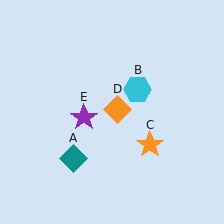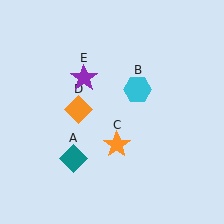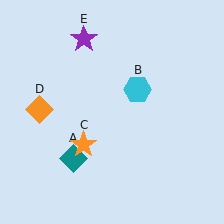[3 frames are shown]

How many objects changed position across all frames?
3 objects changed position: orange star (object C), orange diamond (object D), purple star (object E).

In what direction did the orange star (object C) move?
The orange star (object C) moved left.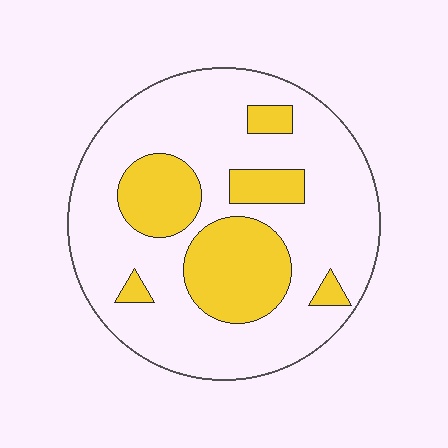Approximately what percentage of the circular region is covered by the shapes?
Approximately 25%.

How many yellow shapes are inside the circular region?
6.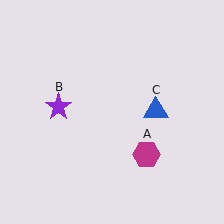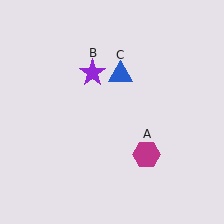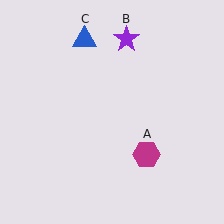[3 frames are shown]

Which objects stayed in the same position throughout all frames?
Magenta hexagon (object A) remained stationary.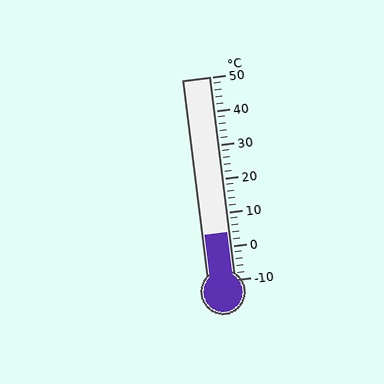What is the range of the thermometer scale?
The thermometer scale ranges from -10°C to 50°C.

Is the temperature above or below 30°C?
The temperature is below 30°C.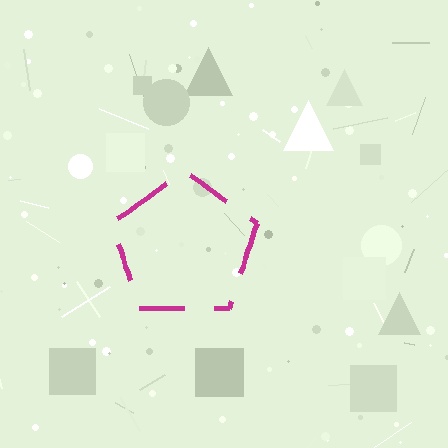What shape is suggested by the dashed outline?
The dashed outline suggests a pentagon.